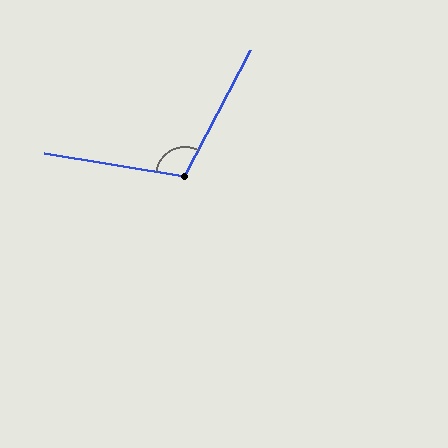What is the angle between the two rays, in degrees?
Approximately 109 degrees.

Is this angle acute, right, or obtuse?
It is obtuse.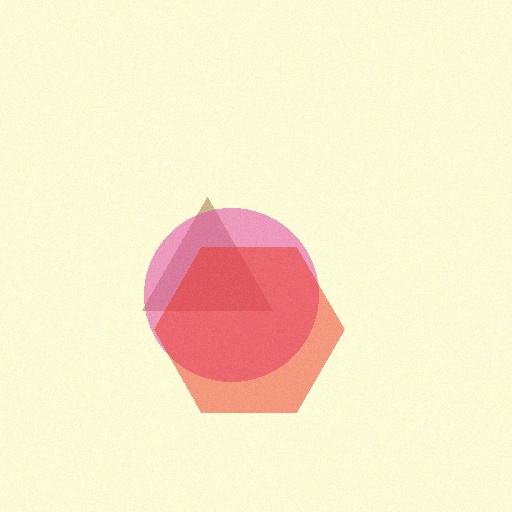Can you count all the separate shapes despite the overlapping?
Yes, there are 3 separate shapes.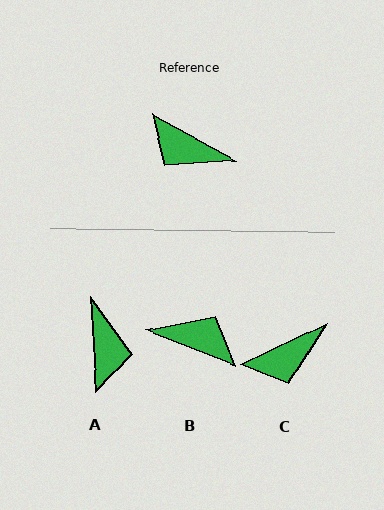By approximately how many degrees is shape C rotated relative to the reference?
Approximately 55 degrees counter-clockwise.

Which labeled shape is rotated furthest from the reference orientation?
B, about 172 degrees away.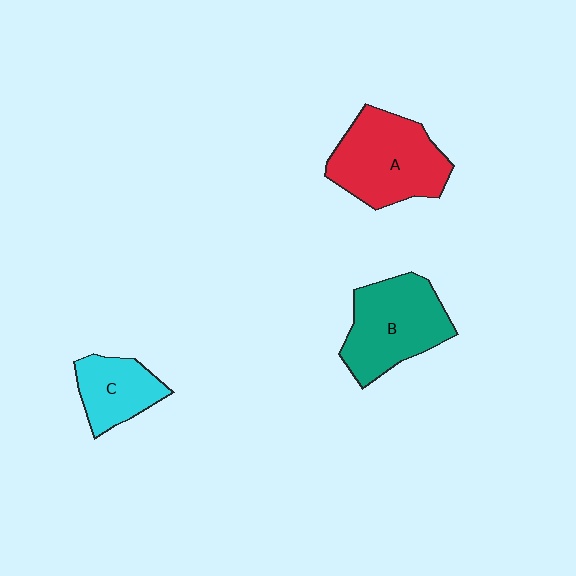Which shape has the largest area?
Shape A (red).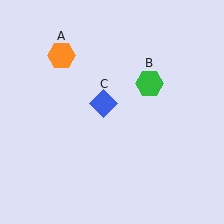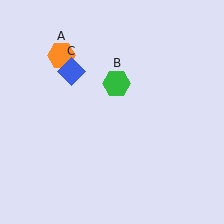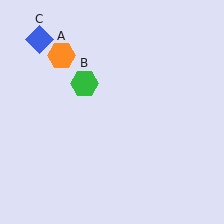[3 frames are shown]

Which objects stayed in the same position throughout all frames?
Orange hexagon (object A) remained stationary.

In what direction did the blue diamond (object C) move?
The blue diamond (object C) moved up and to the left.